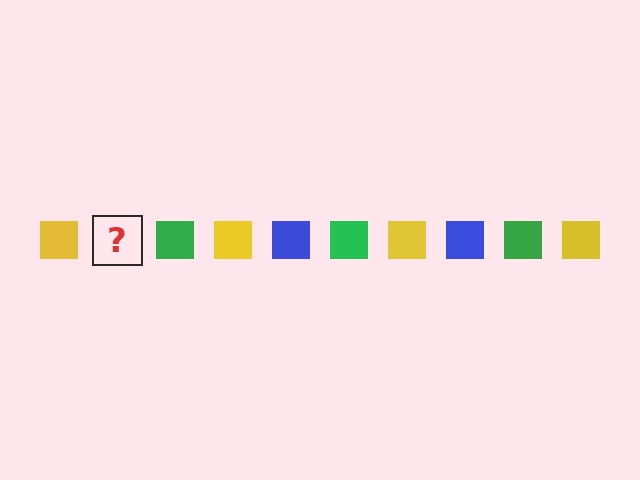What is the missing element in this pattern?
The missing element is a blue square.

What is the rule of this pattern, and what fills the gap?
The rule is that the pattern cycles through yellow, blue, green squares. The gap should be filled with a blue square.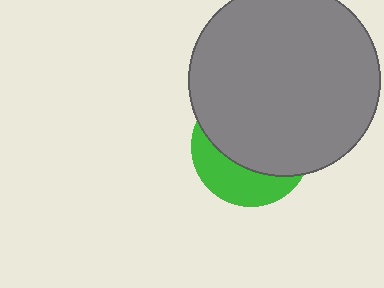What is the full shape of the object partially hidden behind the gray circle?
The partially hidden object is a green circle.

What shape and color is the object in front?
The object in front is a gray circle.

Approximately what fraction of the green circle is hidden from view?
Roughly 67% of the green circle is hidden behind the gray circle.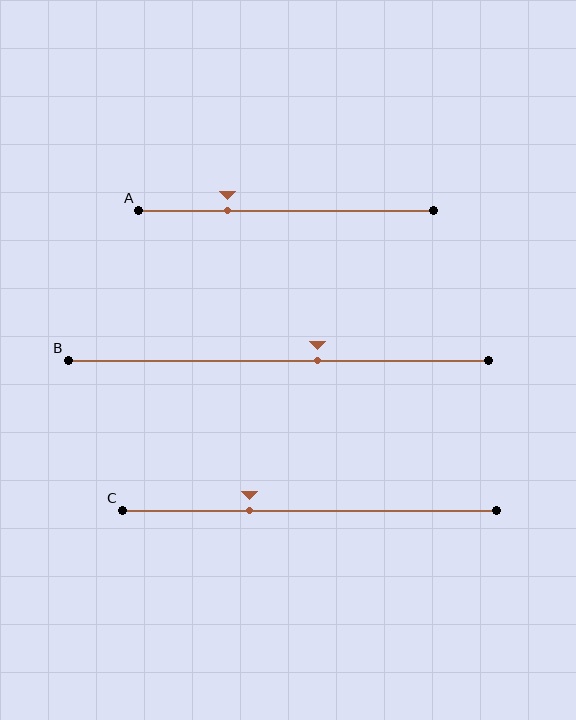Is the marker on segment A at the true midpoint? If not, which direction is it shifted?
No, the marker on segment A is shifted to the left by about 20% of the segment length.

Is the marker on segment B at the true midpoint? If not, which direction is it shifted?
No, the marker on segment B is shifted to the right by about 9% of the segment length.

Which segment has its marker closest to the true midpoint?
Segment B has its marker closest to the true midpoint.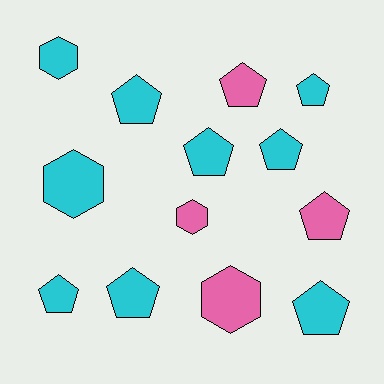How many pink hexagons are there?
There are 2 pink hexagons.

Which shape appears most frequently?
Pentagon, with 9 objects.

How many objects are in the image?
There are 13 objects.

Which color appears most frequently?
Cyan, with 9 objects.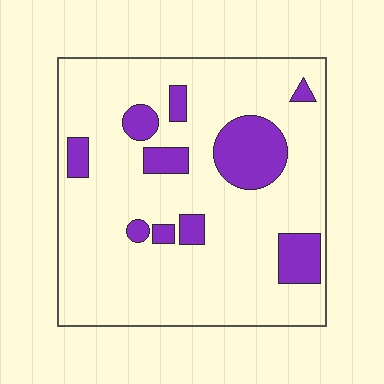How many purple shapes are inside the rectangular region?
10.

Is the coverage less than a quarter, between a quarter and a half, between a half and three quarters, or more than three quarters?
Less than a quarter.